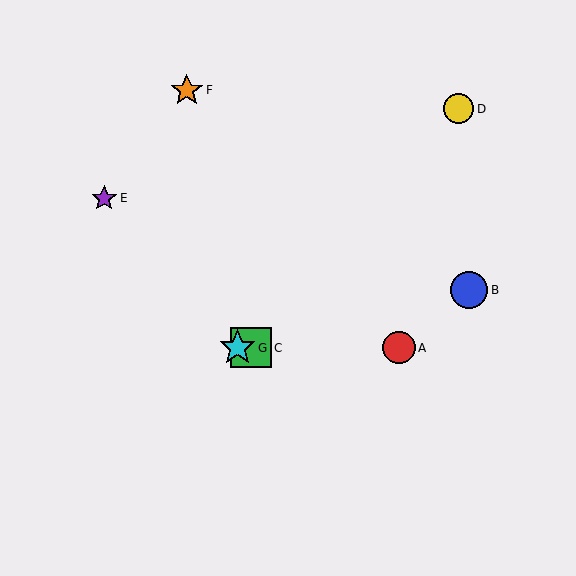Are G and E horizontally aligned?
No, G is at y≈348 and E is at y≈198.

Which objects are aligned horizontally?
Objects A, C, G are aligned horizontally.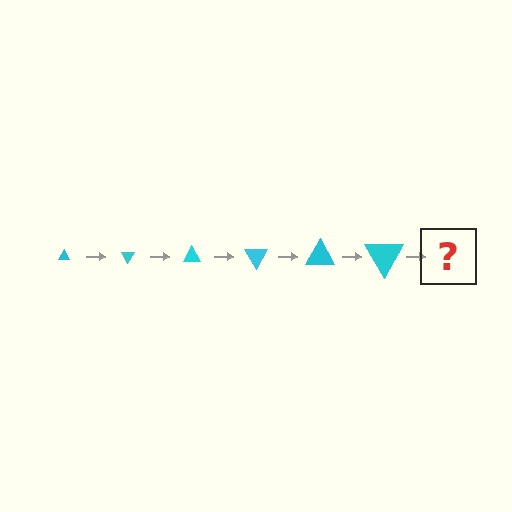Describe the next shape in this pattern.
It should be a triangle, larger than the previous one and rotated 360 degrees from the start.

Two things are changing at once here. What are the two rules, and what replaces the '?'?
The two rules are that the triangle grows larger each step and it rotates 60 degrees each step. The '?' should be a triangle, larger than the previous one and rotated 360 degrees from the start.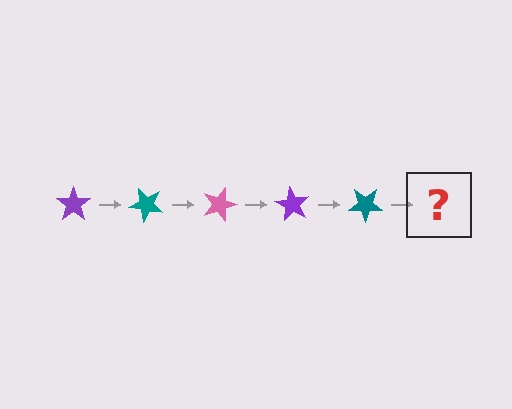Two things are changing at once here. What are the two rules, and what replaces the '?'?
The two rules are that it rotates 45 degrees each step and the color cycles through purple, teal, and pink. The '?' should be a pink star, rotated 225 degrees from the start.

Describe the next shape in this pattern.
It should be a pink star, rotated 225 degrees from the start.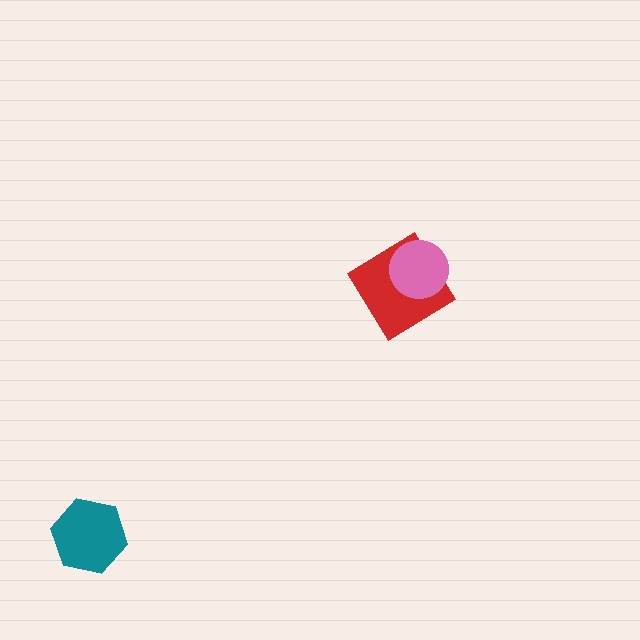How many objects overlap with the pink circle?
1 object overlaps with the pink circle.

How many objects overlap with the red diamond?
1 object overlaps with the red diamond.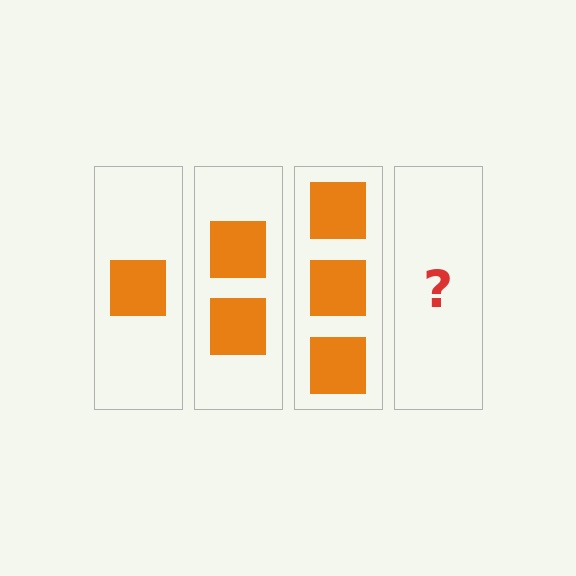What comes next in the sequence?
The next element should be 4 squares.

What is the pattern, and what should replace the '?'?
The pattern is that each step adds one more square. The '?' should be 4 squares.